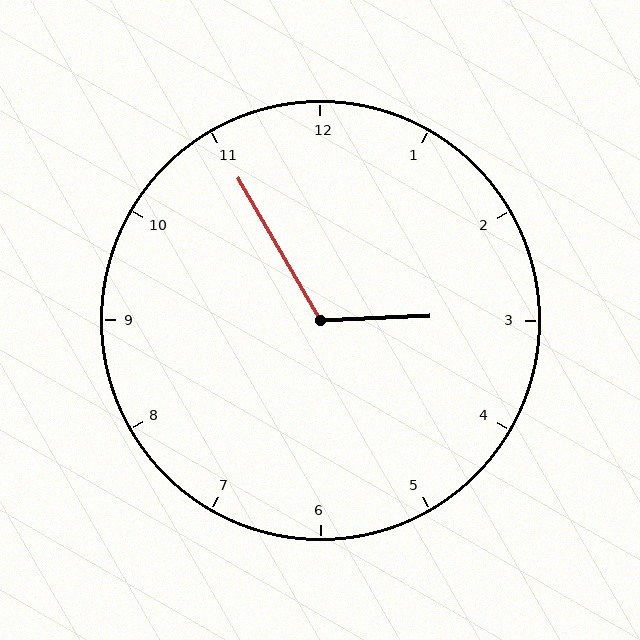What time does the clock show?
2:55.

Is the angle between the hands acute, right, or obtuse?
It is obtuse.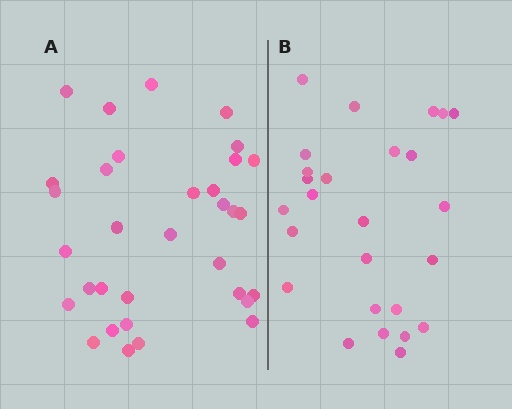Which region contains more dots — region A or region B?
Region A (the left region) has more dots.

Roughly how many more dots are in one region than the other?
Region A has roughly 8 or so more dots than region B.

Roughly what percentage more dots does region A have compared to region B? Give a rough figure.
About 25% more.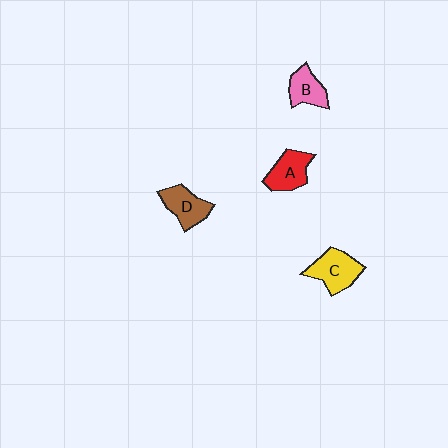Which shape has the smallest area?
Shape B (pink).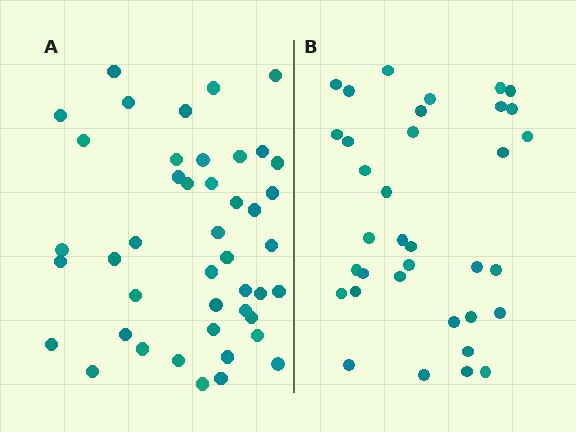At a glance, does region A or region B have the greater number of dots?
Region A (the left region) has more dots.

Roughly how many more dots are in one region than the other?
Region A has roughly 8 or so more dots than region B.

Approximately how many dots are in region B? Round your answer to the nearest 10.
About 40 dots. (The exact count is 35, which rounds to 40.)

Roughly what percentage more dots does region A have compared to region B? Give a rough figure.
About 25% more.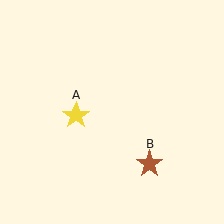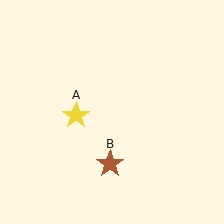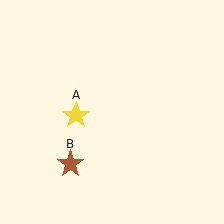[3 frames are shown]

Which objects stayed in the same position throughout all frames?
Yellow star (object A) remained stationary.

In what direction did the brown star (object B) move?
The brown star (object B) moved left.